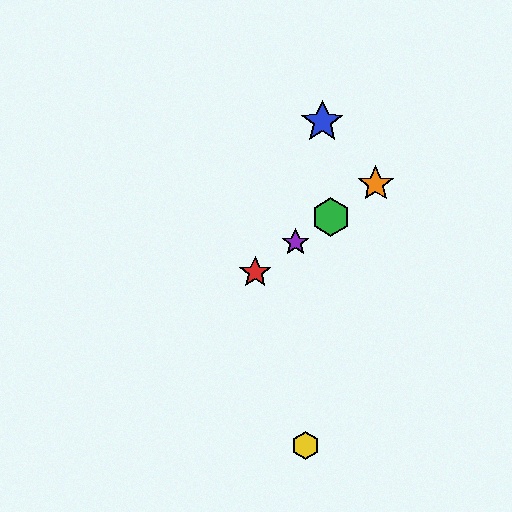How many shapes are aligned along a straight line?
4 shapes (the red star, the green hexagon, the purple star, the orange star) are aligned along a straight line.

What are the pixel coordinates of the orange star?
The orange star is at (376, 184).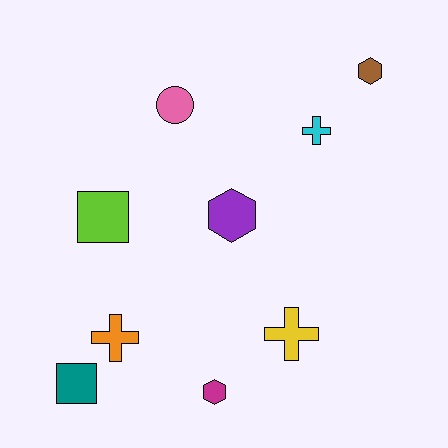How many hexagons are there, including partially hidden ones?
There are 3 hexagons.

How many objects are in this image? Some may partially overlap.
There are 9 objects.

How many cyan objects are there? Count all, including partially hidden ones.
There is 1 cyan object.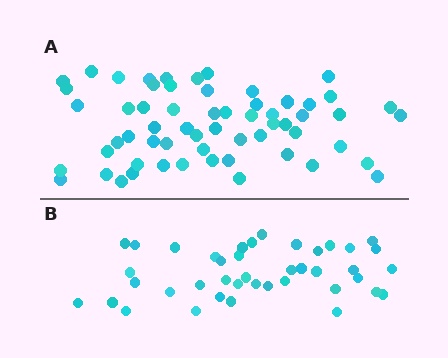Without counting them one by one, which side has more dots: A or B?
Region A (the top region) has more dots.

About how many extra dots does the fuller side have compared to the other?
Region A has approximately 20 more dots than region B.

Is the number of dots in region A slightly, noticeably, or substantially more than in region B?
Region A has substantially more. The ratio is roughly 1.5 to 1.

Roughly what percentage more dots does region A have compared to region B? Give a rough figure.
About 45% more.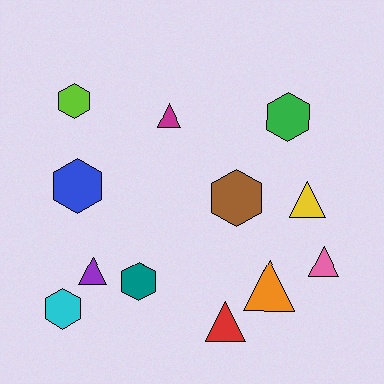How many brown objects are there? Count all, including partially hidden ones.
There is 1 brown object.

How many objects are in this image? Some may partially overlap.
There are 12 objects.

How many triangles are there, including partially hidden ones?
There are 6 triangles.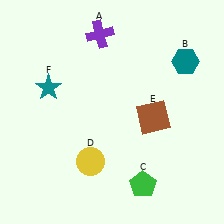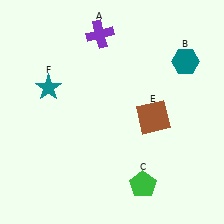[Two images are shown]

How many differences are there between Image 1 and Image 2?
There is 1 difference between the two images.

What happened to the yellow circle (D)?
The yellow circle (D) was removed in Image 2. It was in the bottom-left area of Image 1.